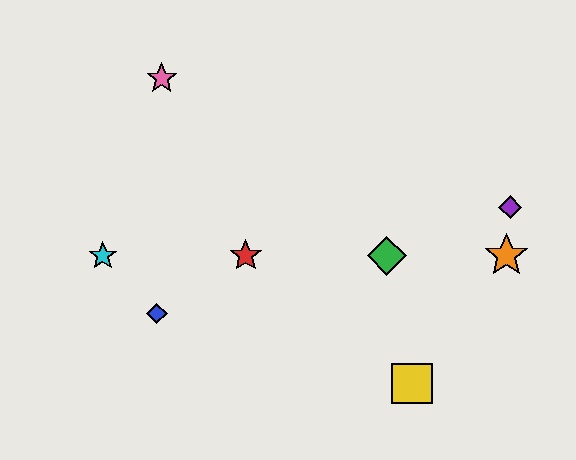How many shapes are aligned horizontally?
4 shapes (the red star, the green diamond, the orange star, the cyan star) are aligned horizontally.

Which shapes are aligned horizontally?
The red star, the green diamond, the orange star, the cyan star are aligned horizontally.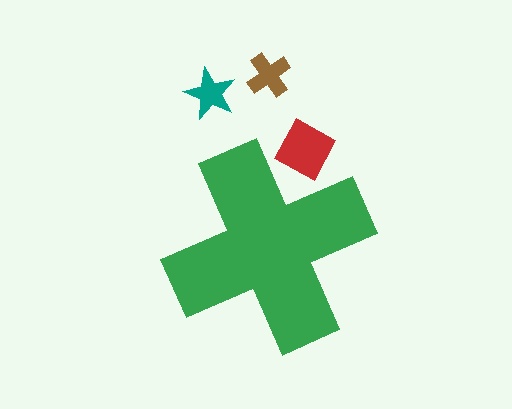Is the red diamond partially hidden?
Yes, the red diamond is partially hidden behind the green cross.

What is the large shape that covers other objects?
A green cross.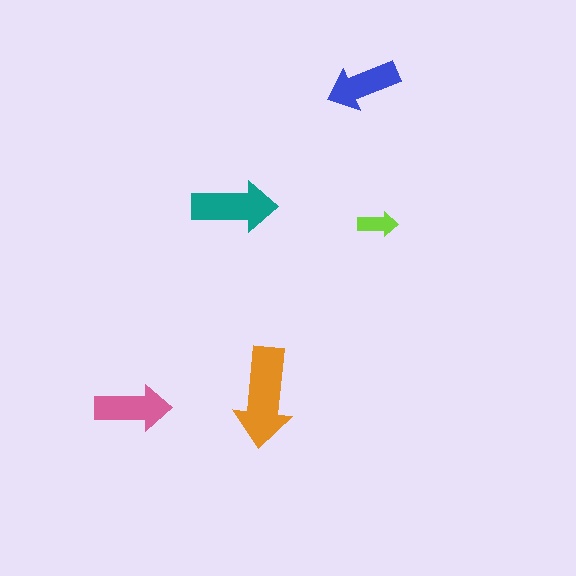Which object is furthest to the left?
The pink arrow is leftmost.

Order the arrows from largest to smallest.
the orange one, the teal one, the pink one, the blue one, the lime one.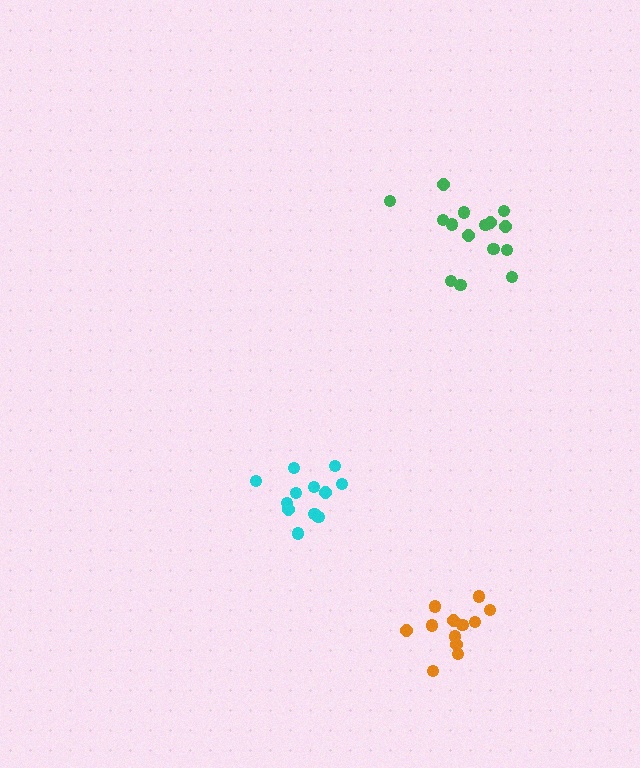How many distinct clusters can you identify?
There are 3 distinct clusters.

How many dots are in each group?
Group 1: 12 dots, Group 2: 12 dots, Group 3: 15 dots (39 total).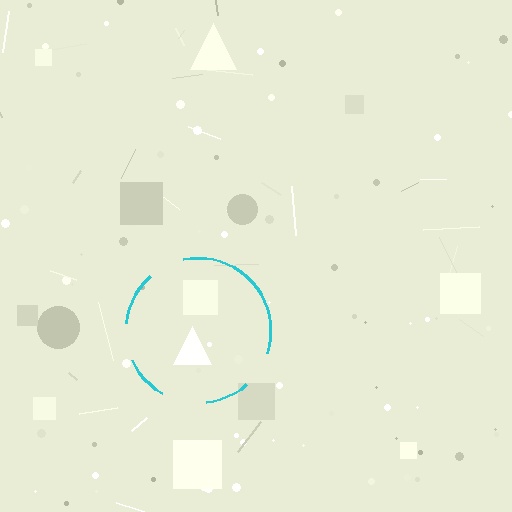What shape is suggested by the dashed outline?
The dashed outline suggests a circle.